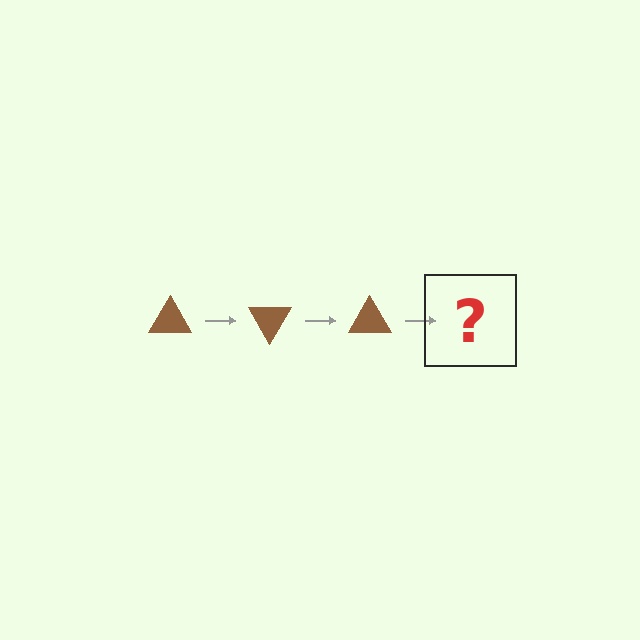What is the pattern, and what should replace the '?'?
The pattern is that the triangle rotates 60 degrees each step. The '?' should be a brown triangle rotated 180 degrees.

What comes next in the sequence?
The next element should be a brown triangle rotated 180 degrees.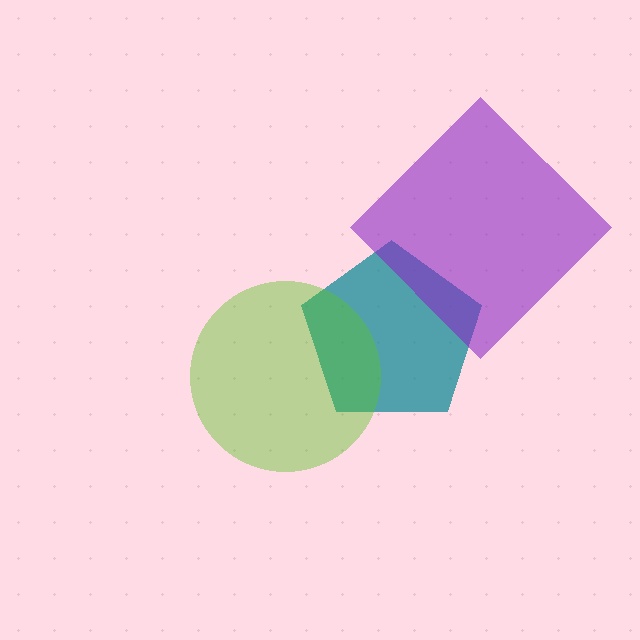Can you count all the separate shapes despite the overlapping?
Yes, there are 3 separate shapes.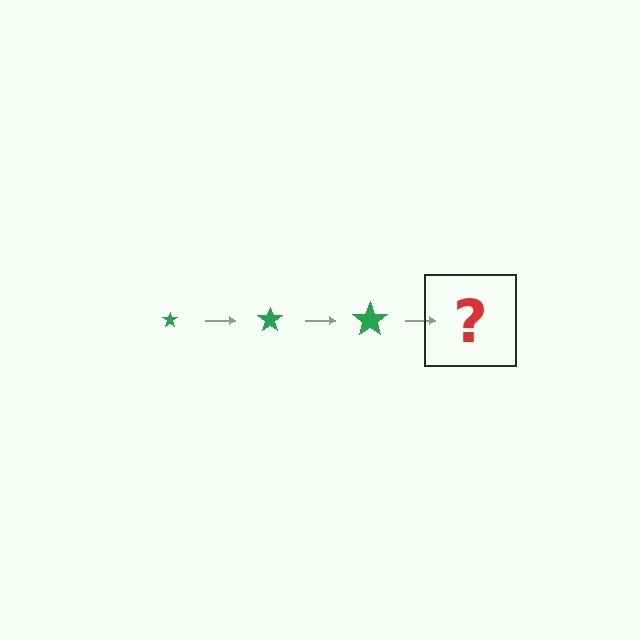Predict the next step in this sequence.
The next step is a green star, larger than the previous one.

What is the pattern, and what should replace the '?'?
The pattern is that the star gets progressively larger each step. The '?' should be a green star, larger than the previous one.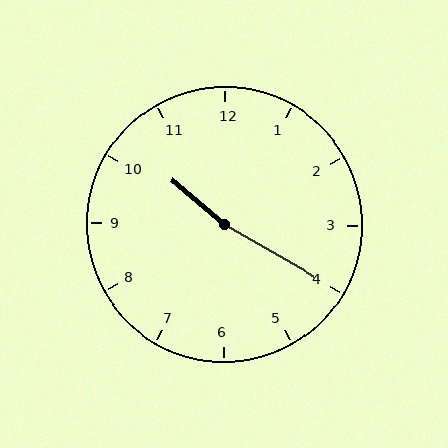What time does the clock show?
10:20.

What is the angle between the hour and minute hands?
Approximately 170 degrees.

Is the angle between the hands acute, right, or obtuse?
It is obtuse.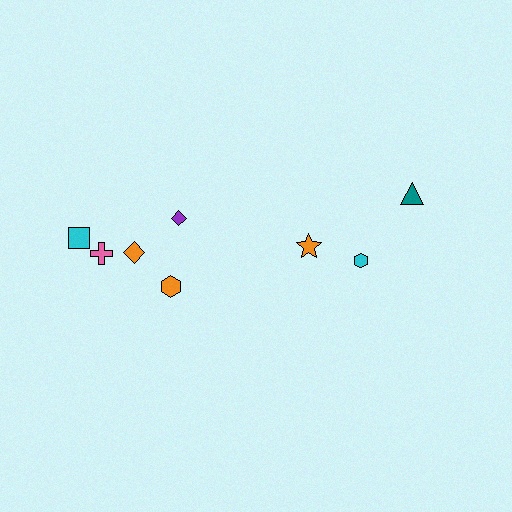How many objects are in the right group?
There are 3 objects.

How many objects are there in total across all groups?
There are 8 objects.